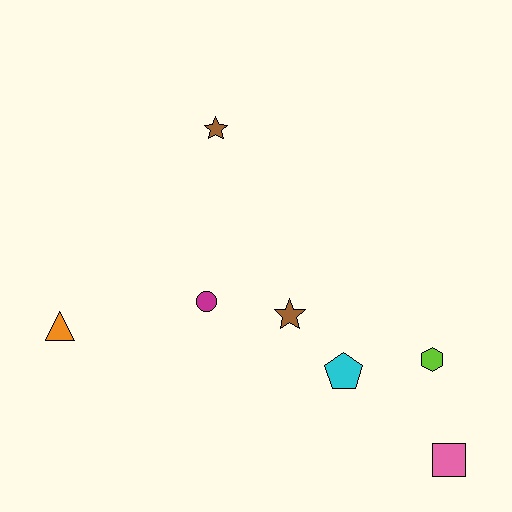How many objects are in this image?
There are 7 objects.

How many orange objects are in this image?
There is 1 orange object.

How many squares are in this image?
There is 1 square.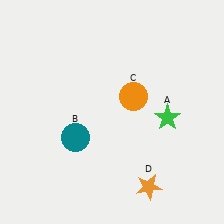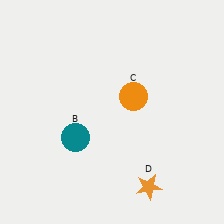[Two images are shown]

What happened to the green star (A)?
The green star (A) was removed in Image 2. It was in the bottom-right area of Image 1.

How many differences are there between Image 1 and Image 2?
There is 1 difference between the two images.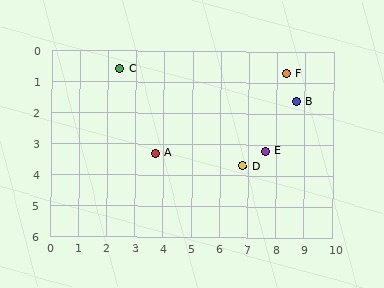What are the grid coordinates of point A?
Point A is at approximately (3.7, 3.3).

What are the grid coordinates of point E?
Point E is at approximately (7.6, 3.2).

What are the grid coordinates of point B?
Point B is at approximately (8.7, 1.6).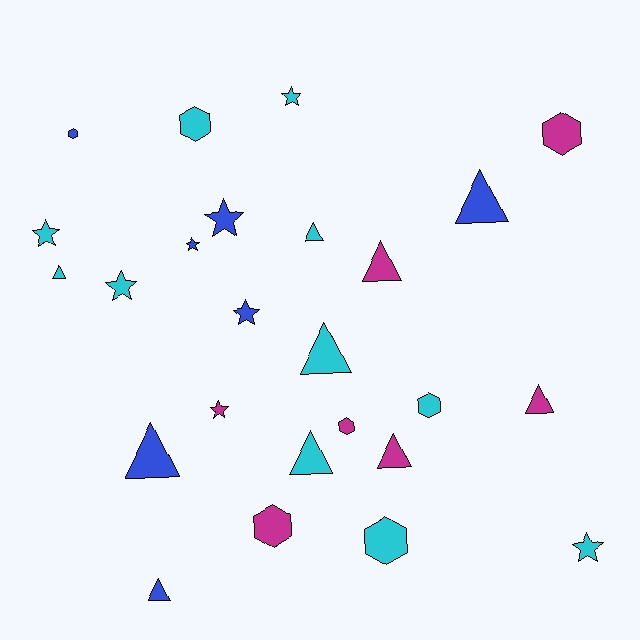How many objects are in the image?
There are 25 objects.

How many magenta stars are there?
There is 1 magenta star.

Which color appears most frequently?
Cyan, with 11 objects.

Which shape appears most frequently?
Triangle, with 10 objects.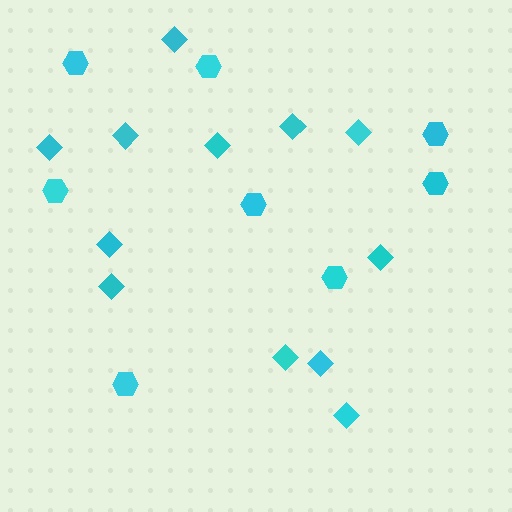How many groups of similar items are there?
There are 2 groups: one group of hexagons (8) and one group of diamonds (12).